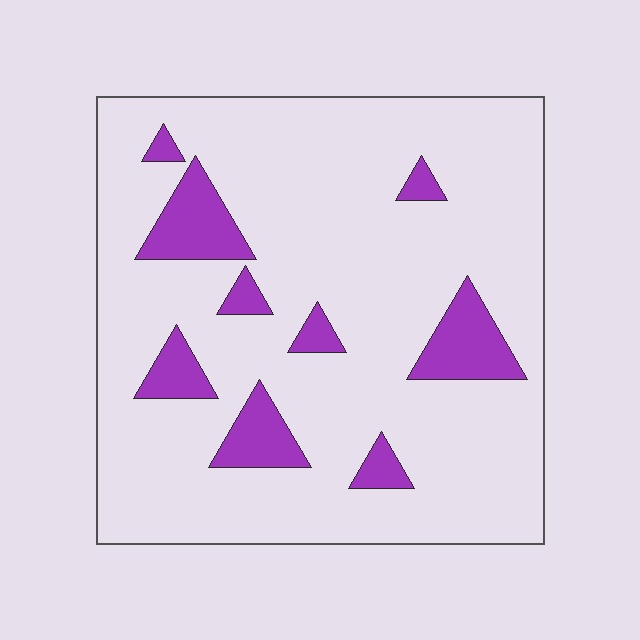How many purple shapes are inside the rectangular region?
9.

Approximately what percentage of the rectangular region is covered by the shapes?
Approximately 15%.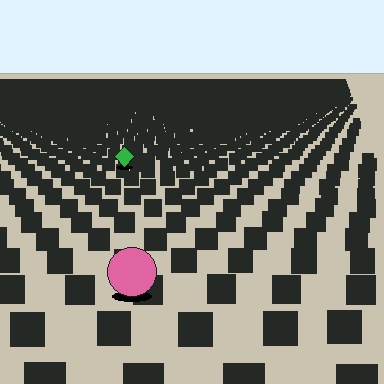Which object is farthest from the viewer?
The green diamond is farthest from the viewer. It appears smaller and the ground texture around it is denser.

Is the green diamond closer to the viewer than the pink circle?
No. The pink circle is closer — you can tell from the texture gradient: the ground texture is coarser near it.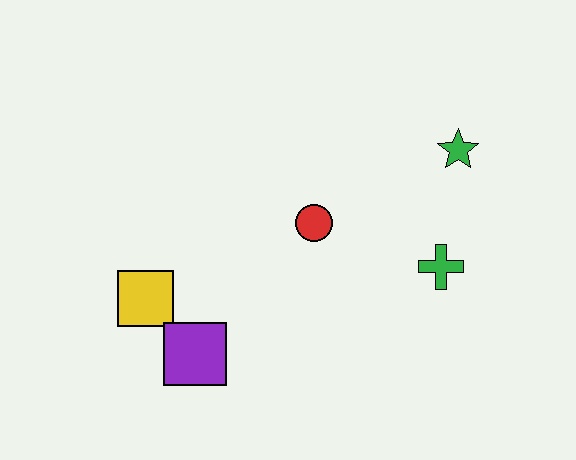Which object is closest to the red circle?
The green cross is closest to the red circle.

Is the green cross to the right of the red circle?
Yes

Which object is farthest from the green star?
The yellow square is farthest from the green star.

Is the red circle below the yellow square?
No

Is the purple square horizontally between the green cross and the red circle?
No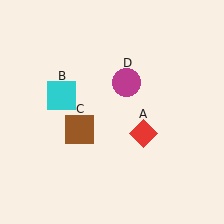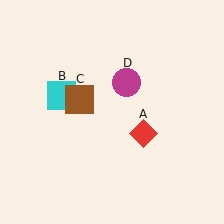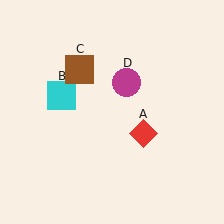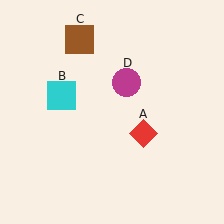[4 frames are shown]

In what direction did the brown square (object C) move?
The brown square (object C) moved up.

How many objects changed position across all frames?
1 object changed position: brown square (object C).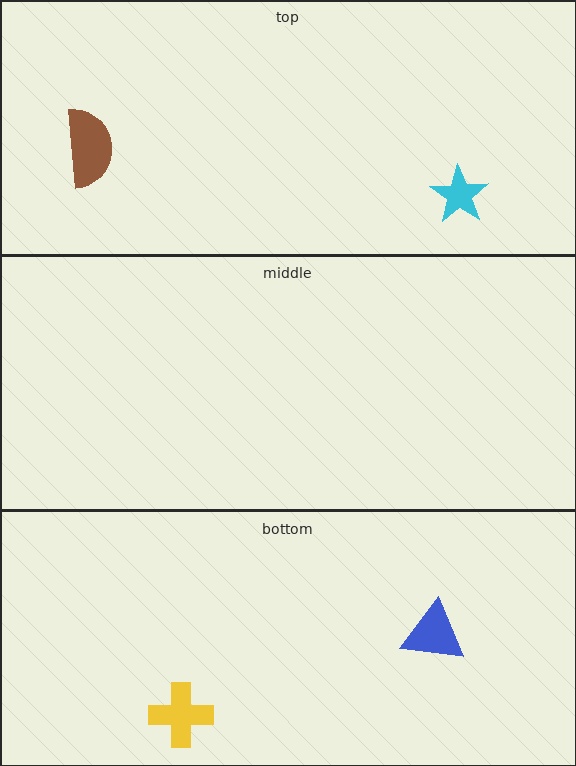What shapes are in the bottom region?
The blue triangle, the yellow cross.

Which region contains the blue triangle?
The bottom region.